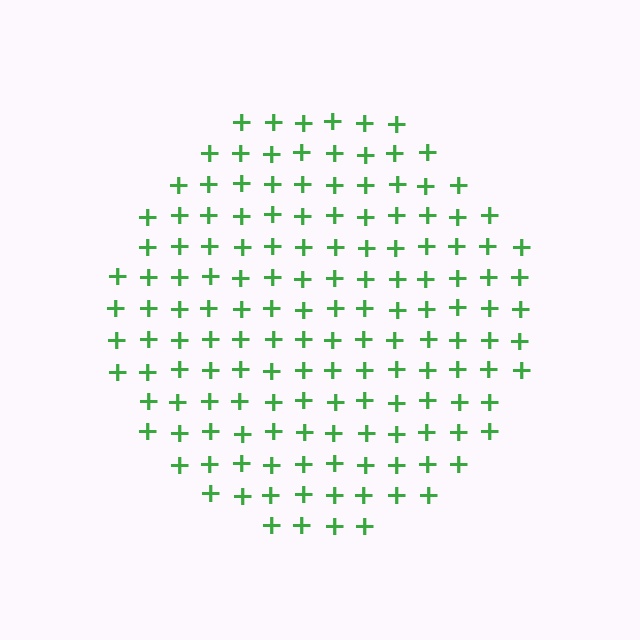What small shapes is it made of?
It is made of small plus signs.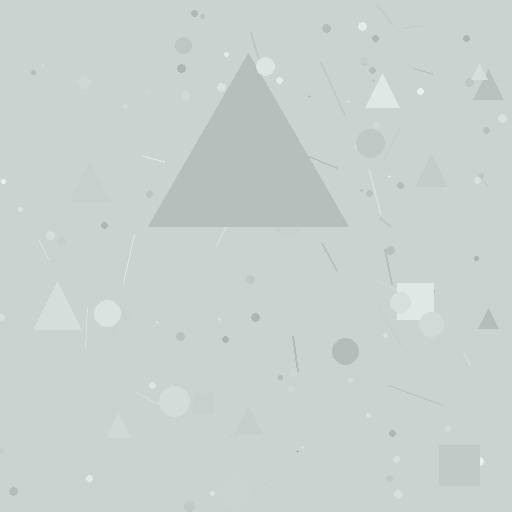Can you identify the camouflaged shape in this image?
The camouflaged shape is a triangle.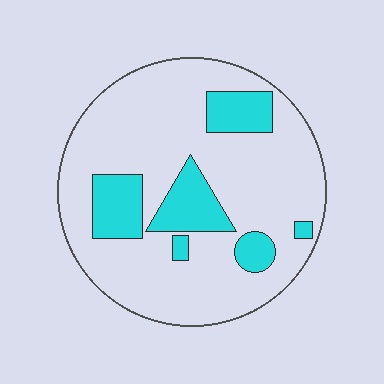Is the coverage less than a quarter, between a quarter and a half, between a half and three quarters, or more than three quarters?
Less than a quarter.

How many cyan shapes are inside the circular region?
6.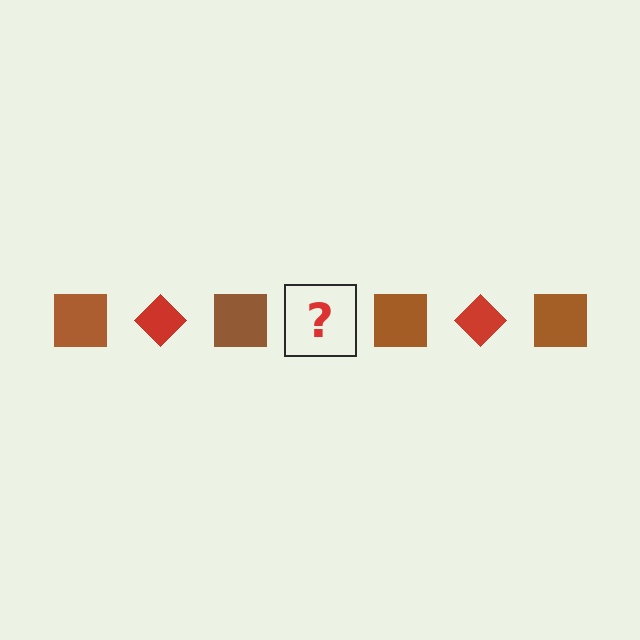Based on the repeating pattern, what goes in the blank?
The blank should be a red diamond.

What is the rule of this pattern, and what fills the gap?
The rule is that the pattern alternates between brown square and red diamond. The gap should be filled with a red diamond.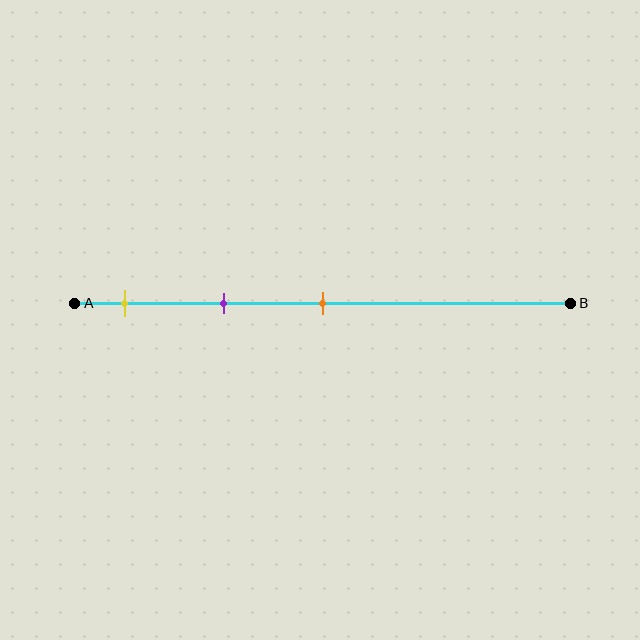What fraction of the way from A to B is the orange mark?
The orange mark is approximately 50% (0.5) of the way from A to B.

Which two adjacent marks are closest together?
The yellow and purple marks are the closest adjacent pair.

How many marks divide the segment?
There are 3 marks dividing the segment.